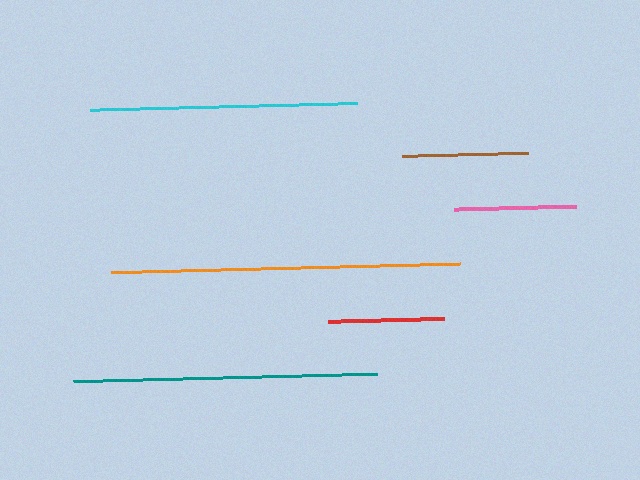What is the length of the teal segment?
The teal segment is approximately 304 pixels long.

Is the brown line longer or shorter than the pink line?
The brown line is longer than the pink line.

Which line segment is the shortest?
The red line is the shortest at approximately 115 pixels.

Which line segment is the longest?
The orange line is the longest at approximately 349 pixels.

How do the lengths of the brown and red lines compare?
The brown and red lines are approximately the same length.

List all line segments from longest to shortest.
From longest to shortest: orange, teal, cyan, brown, pink, red.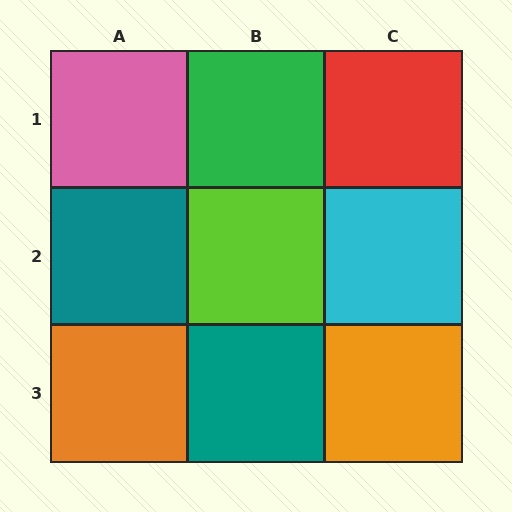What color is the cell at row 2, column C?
Cyan.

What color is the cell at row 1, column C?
Red.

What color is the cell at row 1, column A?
Pink.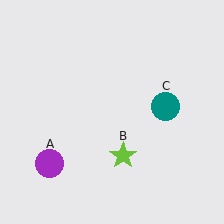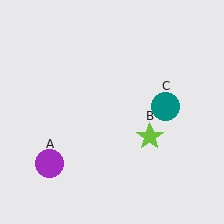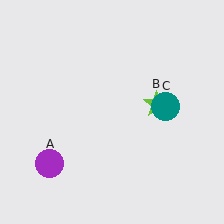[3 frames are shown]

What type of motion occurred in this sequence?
The lime star (object B) rotated counterclockwise around the center of the scene.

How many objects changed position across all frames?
1 object changed position: lime star (object B).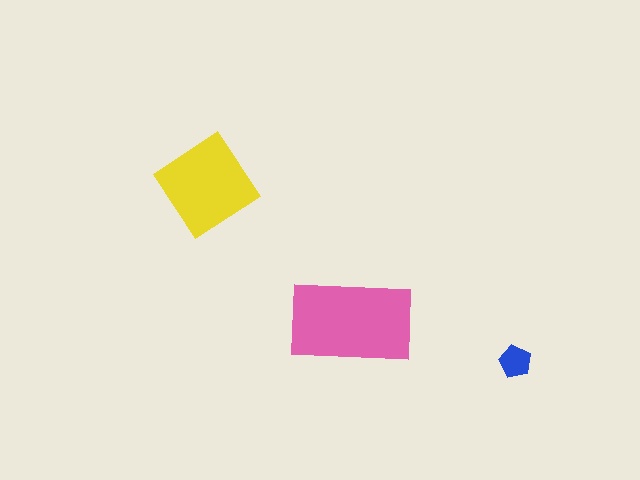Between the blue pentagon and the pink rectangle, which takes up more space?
The pink rectangle.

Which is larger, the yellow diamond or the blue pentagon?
The yellow diamond.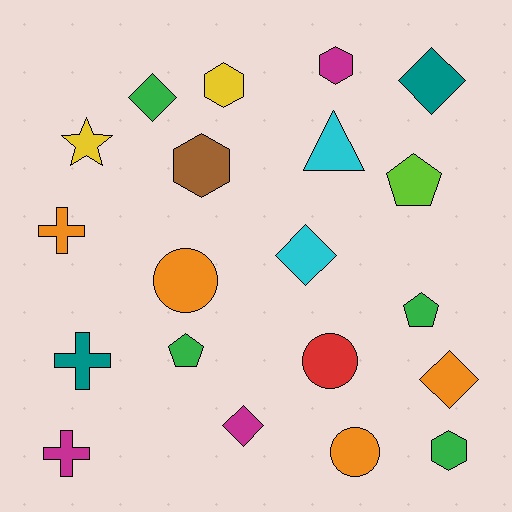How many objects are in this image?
There are 20 objects.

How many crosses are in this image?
There are 3 crosses.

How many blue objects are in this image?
There are no blue objects.